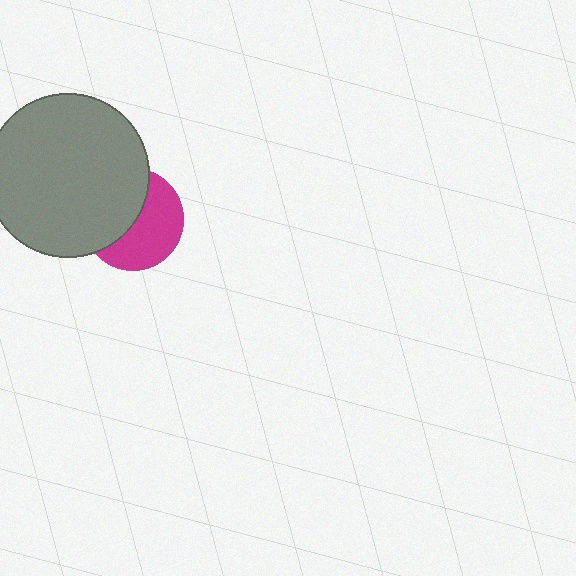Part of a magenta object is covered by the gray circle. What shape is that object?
It is a circle.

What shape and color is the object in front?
The object in front is a gray circle.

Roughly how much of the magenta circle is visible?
About half of it is visible (roughly 52%).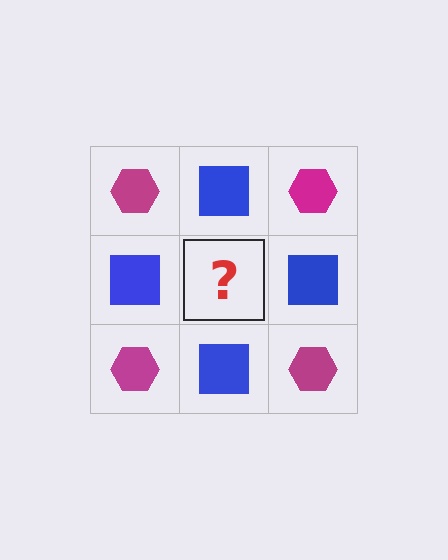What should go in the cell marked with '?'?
The missing cell should contain a magenta hexagon.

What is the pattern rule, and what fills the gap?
The rule is that it alternates magenta hexagon and blue square in a checkerboard pattern. The gap should be filled with a magenta hexagon.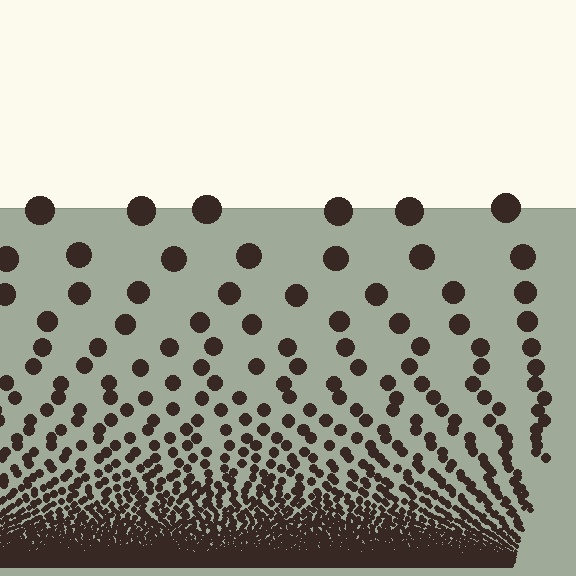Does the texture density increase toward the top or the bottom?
Density increases toward the bottom.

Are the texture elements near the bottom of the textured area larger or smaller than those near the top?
Smaller. The gradient is inverted — elements near the bottom are smaller and denser.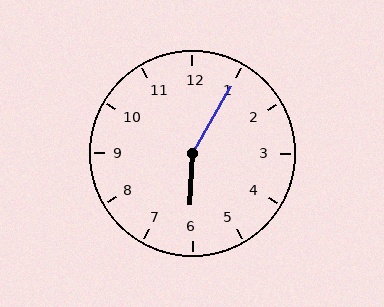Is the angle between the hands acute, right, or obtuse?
It is obtuse.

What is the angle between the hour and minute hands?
Approximately 152 degrees.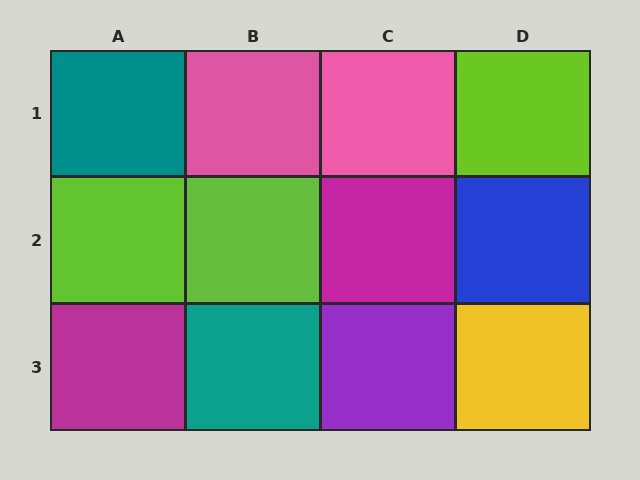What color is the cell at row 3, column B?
Teal.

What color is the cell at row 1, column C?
Pink.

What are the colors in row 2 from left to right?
Lime, lime, magenta, blue.